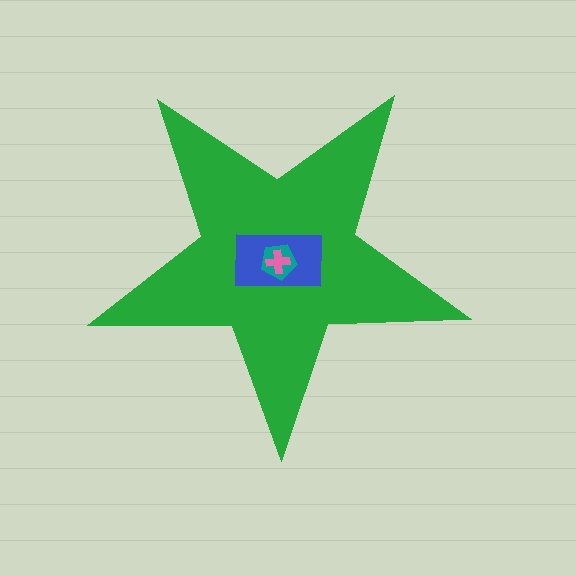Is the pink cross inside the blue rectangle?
Yes.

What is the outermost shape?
The green star.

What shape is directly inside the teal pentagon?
The pink cross.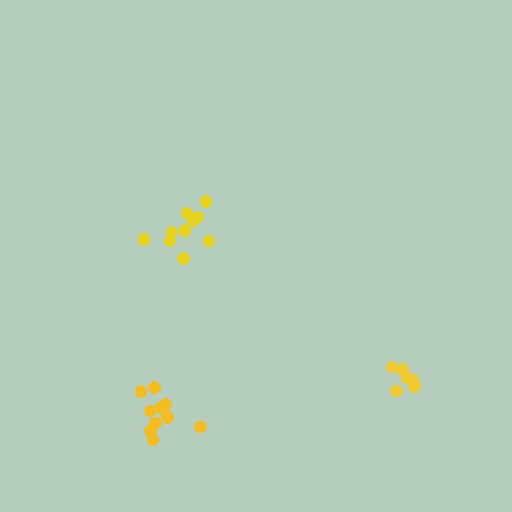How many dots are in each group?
Group 1: 10 dots, Group 2: 7 dots, Group 3: 10 dots (27 total).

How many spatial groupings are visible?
There are 3 spatial groupings.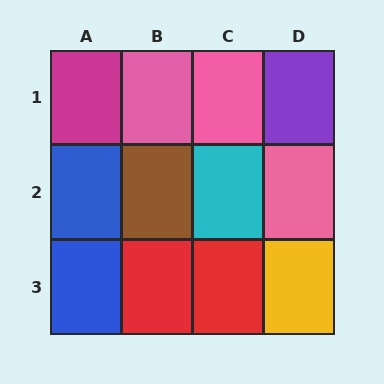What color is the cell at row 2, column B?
Brown.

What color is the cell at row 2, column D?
Pink.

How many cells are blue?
2 cells are blue.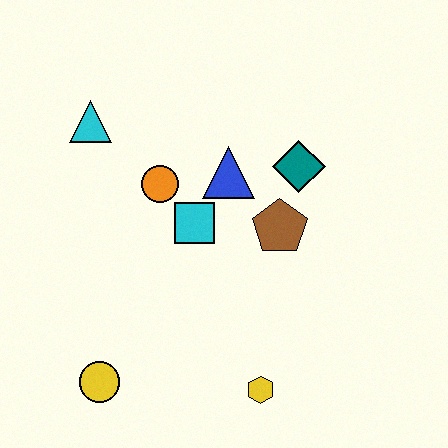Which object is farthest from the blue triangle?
The yellow circle is farthest from the blue triangle.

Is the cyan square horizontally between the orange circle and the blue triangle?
Yes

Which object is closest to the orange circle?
The cyan square is closest to the orange circle.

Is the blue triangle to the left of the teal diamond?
Yes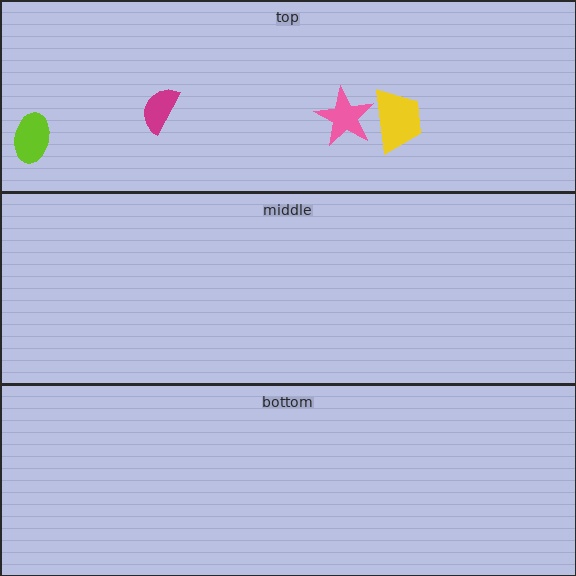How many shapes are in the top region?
4.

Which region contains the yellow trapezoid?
The top region.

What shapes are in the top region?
The magenta semicircle, the yellow trapezoid, the pink star, the lime ellipse.